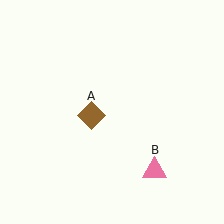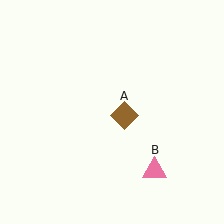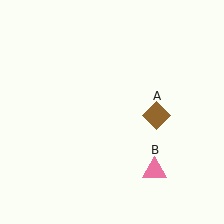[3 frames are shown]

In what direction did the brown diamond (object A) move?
The brown diamond (object A) moved right.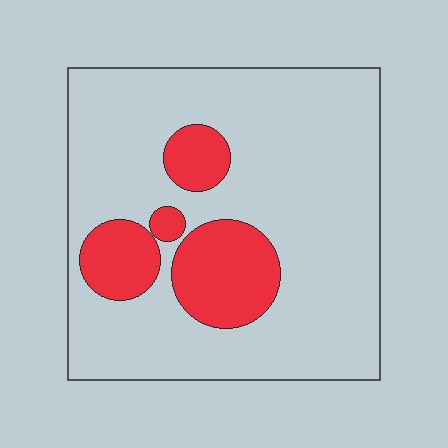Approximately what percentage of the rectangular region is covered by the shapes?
Approximately 20%.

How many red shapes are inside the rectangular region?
4.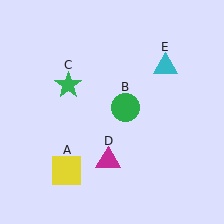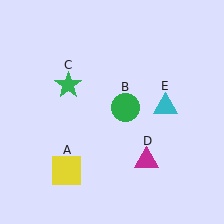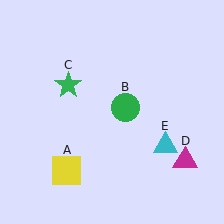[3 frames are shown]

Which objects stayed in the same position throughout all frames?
Yellow square (object A) and green circle (object B) and green star (object C) remained stationary.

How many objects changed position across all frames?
2 objects changed position: magenta triangle (object D), cyan triangle (object E).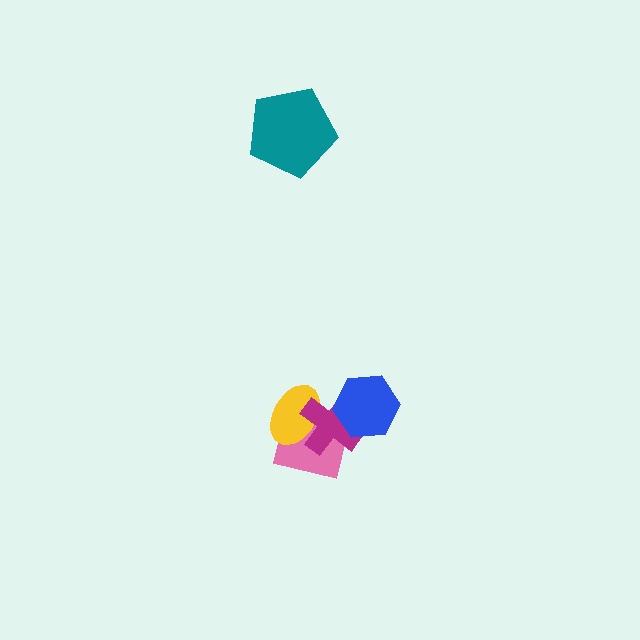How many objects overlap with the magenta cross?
3 objects overlap with the magenta cross.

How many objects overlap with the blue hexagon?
2 objects overlap with the blue hexagon.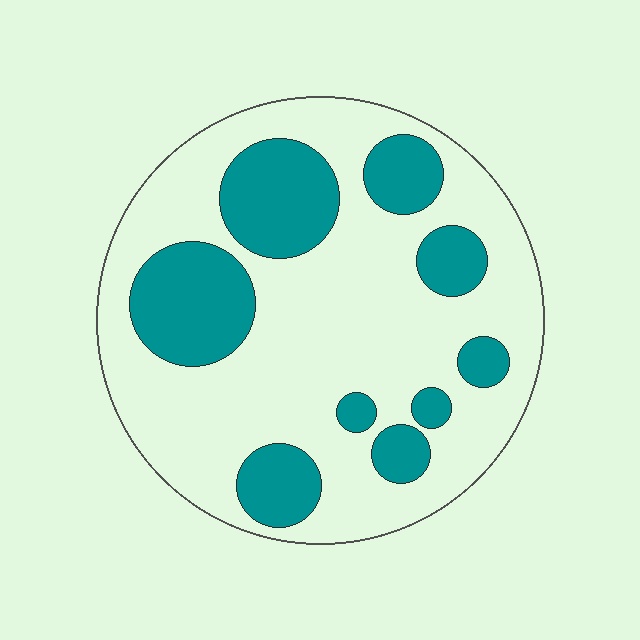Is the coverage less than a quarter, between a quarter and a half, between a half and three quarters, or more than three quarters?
Between a quarter and a half.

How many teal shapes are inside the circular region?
9.